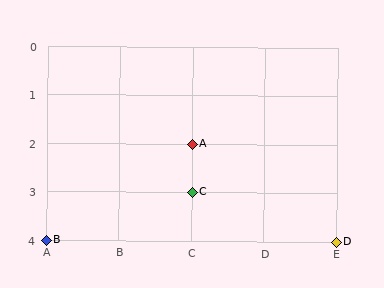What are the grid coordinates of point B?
Point B is at grid coordinates (A, 4).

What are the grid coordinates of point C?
Point C is at grid coordinates (C, 3).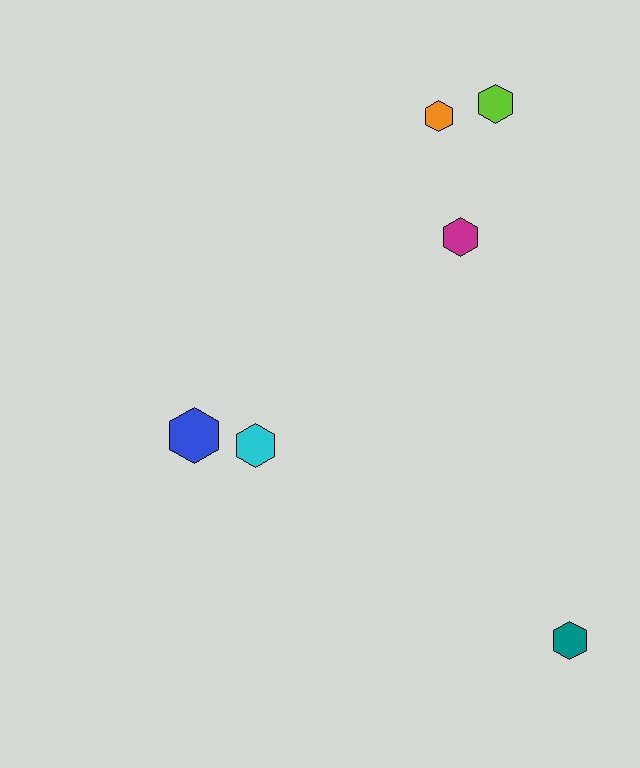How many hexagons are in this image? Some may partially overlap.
There are 6 hexagons.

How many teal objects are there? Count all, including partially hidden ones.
There is 1 teal object.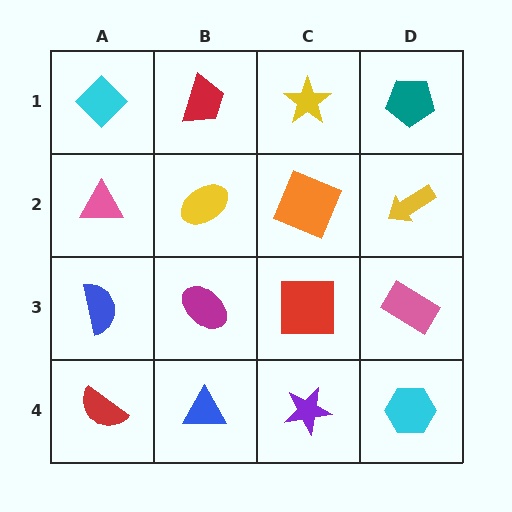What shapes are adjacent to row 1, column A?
A pink triangle (row 2, column A), a red trapezoid (row 1, column B).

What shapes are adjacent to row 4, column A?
A blue semicircle (row 3, column A), a blue triangle (row 4, column B).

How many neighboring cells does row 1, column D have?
2.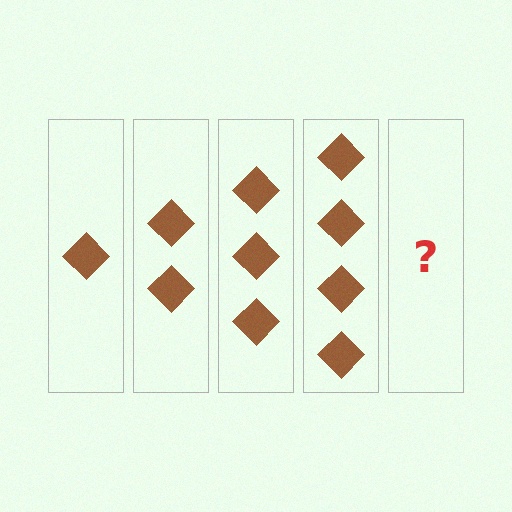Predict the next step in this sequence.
The next step is 5 diamonds.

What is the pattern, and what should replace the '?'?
The pattern is that each step adds one more diamond. The '?' should be 5 diamonds.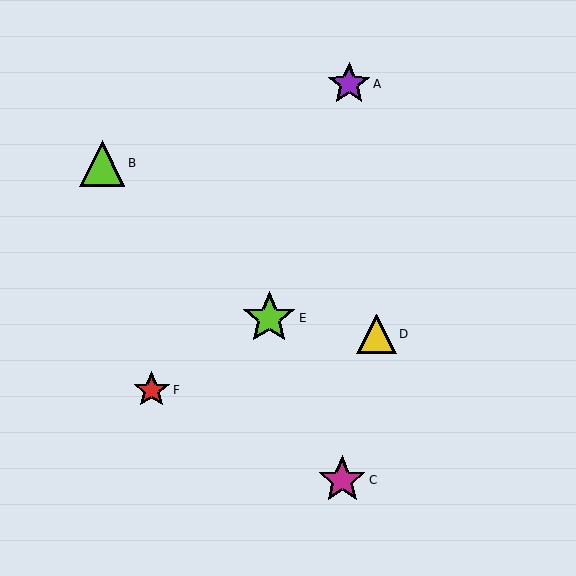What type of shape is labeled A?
Shape A is a purple star.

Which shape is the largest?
The lime star (labeled E) is the largest.